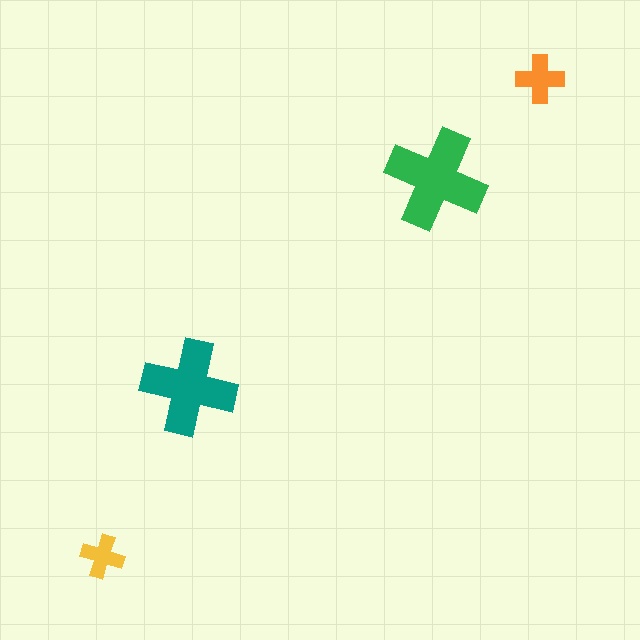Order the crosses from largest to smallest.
the green one, the teal one, the orange one, the yellow one.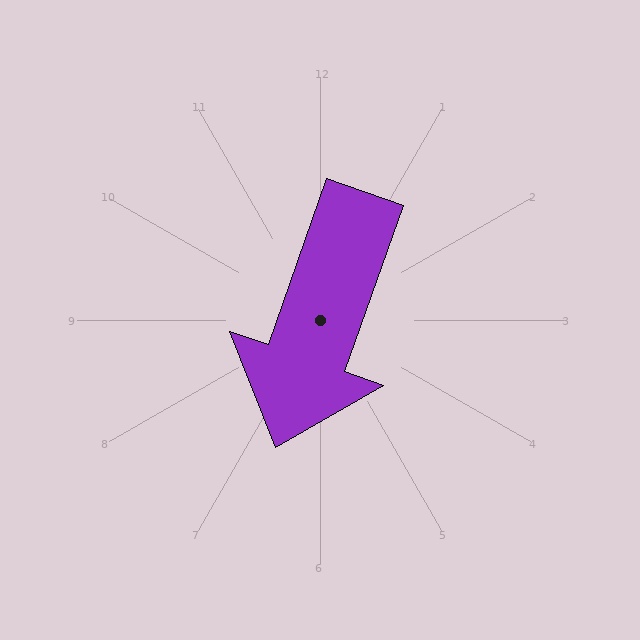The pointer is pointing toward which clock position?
Roughly 7 o'clock.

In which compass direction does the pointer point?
South.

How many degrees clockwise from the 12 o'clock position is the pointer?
Approximately 199 degrees.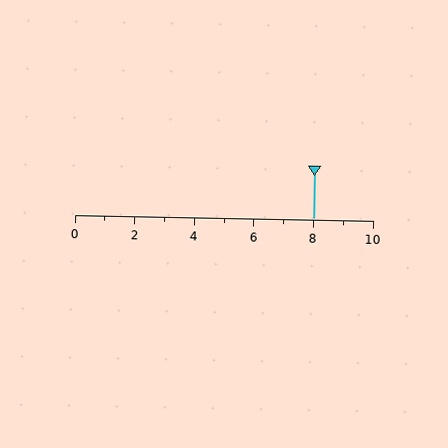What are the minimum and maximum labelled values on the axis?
The axis runs from 0 to 10.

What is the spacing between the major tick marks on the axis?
The major ticks are spaced 2 apart.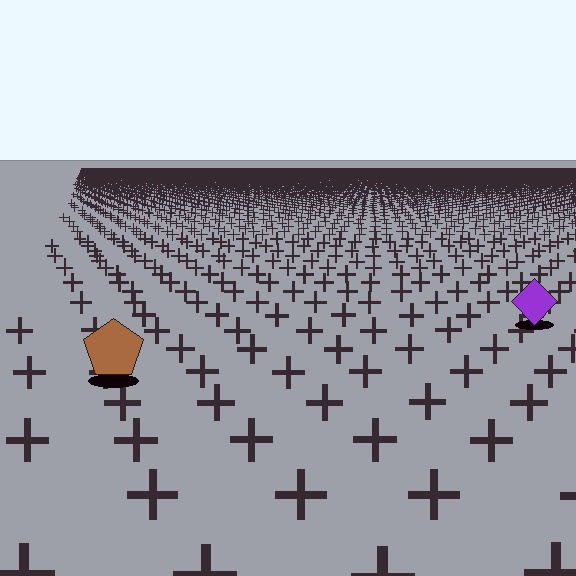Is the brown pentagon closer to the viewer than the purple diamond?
Yes. The brown pentagon is closer — you can tell from the texture gradient: the ground texture is coarser near it.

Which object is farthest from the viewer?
The purple diamond is farthest from the viewer. It appears smaller and the ground texture around it is denser.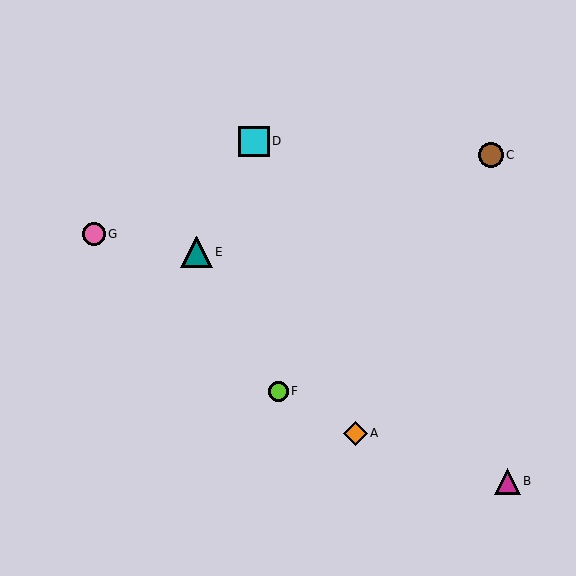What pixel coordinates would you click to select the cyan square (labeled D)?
Click at (254, 141) to select the cyan square D.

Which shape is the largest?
The teal triangle (labeled E) is the largest.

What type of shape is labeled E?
Shape E is a teal triangle.